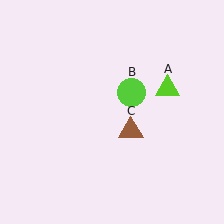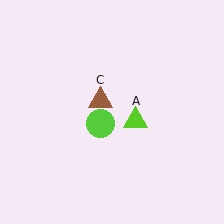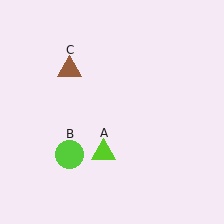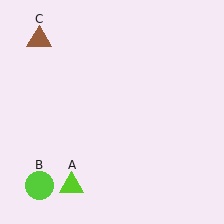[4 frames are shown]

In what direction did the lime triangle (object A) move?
The lime triangle (object A) moved down and to the left.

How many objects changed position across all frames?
3 objects changed position: lime triangle (object A), lime circle (object B), brown triangle (object C).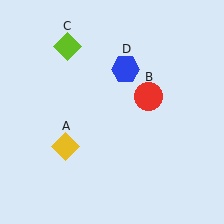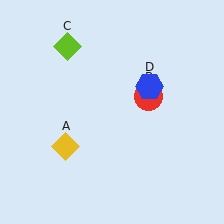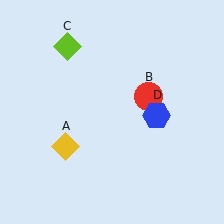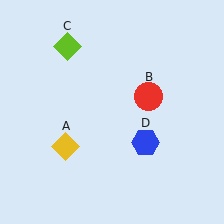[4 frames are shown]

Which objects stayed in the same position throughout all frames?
Yellow diamond (object A) and red circle (object B) and lime diamond (object C) remained stationary.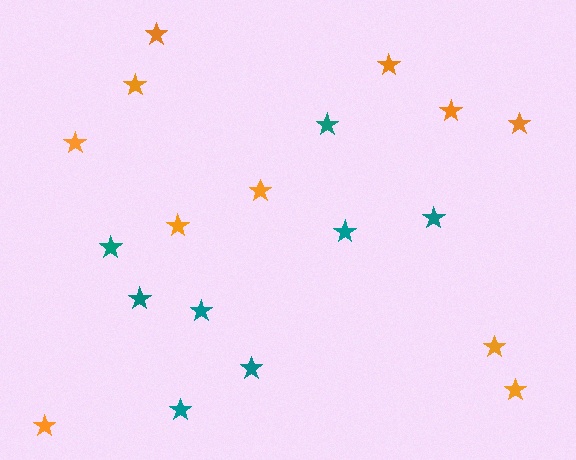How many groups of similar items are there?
There are 2 groups: one group of orange stars (11) and one group of teal stars (8).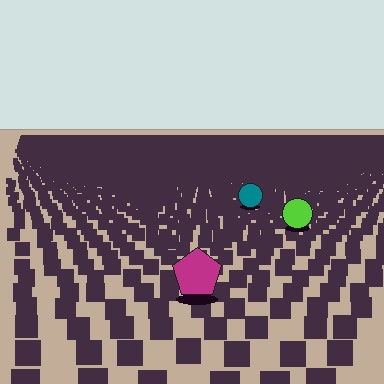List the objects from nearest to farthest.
From nearest to farthest: the magenta pentagon, the lime circle, the teal circle.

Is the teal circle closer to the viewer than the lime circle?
No. The lime circle is closer — you can tell from the texture gradient: the ground texture is coarser near it.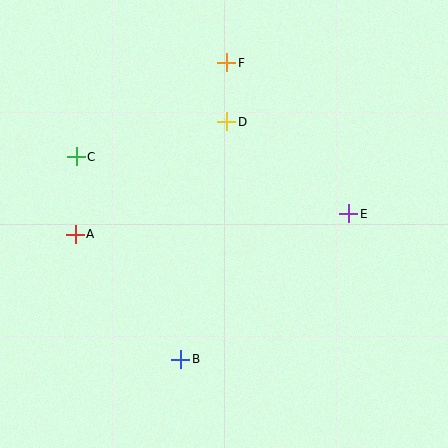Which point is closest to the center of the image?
Point D at (227, 122) is closest to the center.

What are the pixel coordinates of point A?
Point A is at (75, 234).